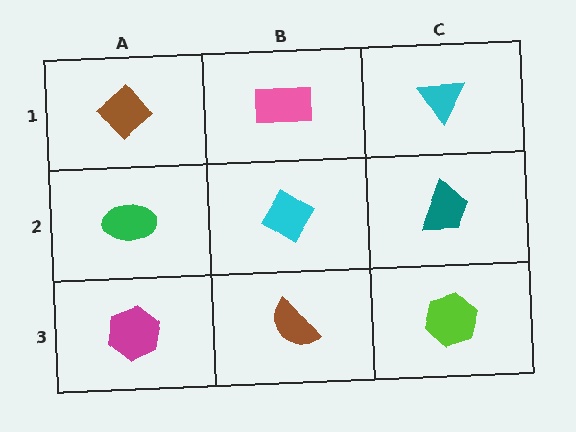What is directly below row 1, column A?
A green ellipse.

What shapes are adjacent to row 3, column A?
A green ellipse (row 2, column A), a brown semicircle (row 3, column B).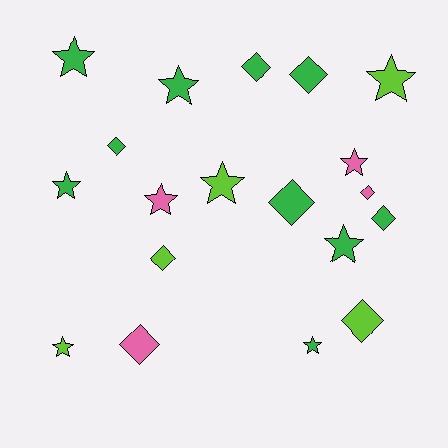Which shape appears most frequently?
Star, with 10 objects.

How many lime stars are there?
There are 3 lime stars.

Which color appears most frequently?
Green, with 10 objects.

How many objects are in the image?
There are 19 objects.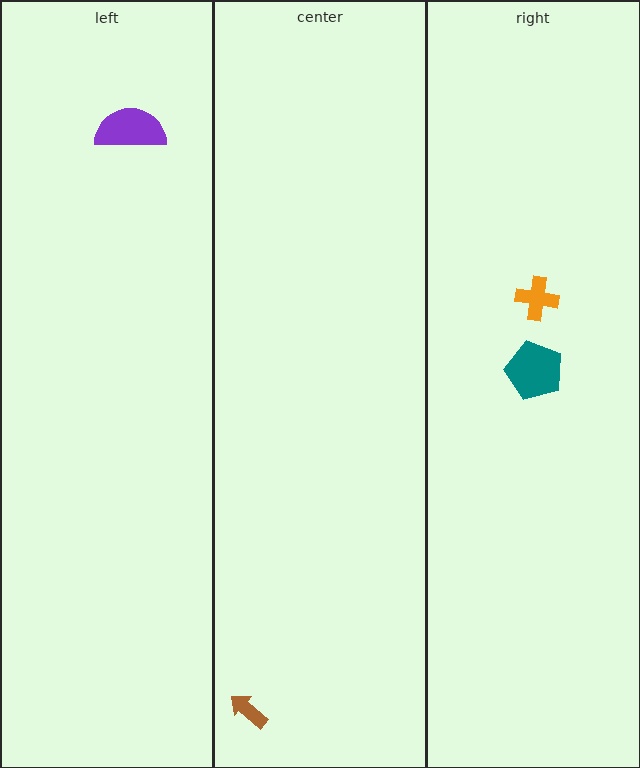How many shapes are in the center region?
1.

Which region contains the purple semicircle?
The left region.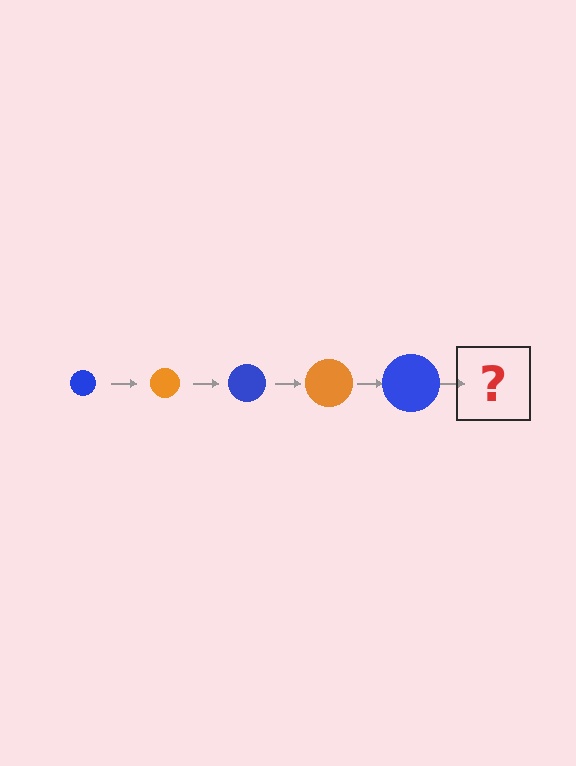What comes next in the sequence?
The next element should be an orange circle, larger than the previous one.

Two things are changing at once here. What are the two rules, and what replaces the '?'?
The two rules are that the circle grows larger each step and the color cycles through blue and orange. The '?' should be an orange circle, larger than the previous one.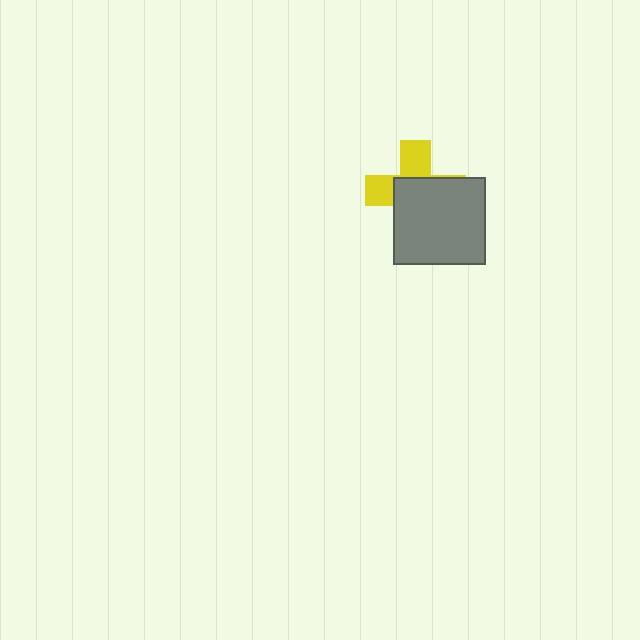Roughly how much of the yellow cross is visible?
A small part of it is visible (roughly 40%).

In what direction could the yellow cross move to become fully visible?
The yellow cross could move toward the upper-left. That would shift it out from behind the gray rectangle entirely.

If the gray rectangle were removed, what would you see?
You would see the complete yellow cross.